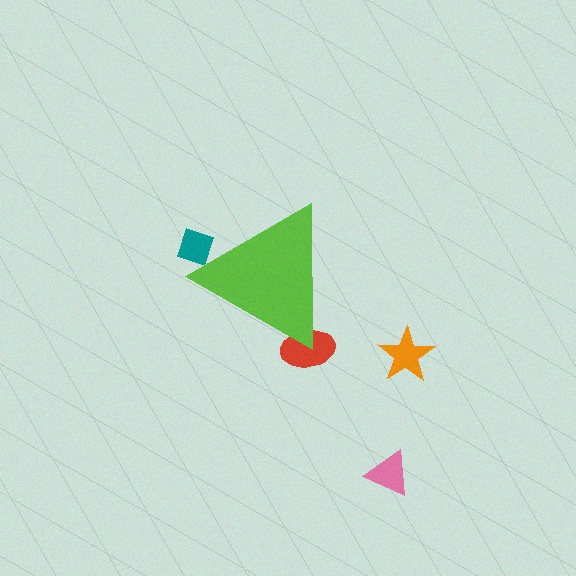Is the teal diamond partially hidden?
Yes, the teal diamond is partially hidden behind the lime triangle.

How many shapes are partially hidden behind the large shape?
2 shapes are partially hidden.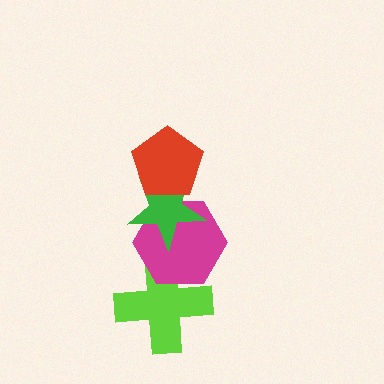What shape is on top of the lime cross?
The magenta hexagon is on top of the lime cross.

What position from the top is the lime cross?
The lime cross is 4th from the top.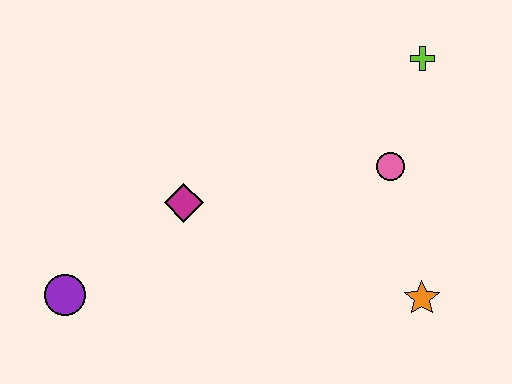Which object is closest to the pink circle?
The lime cross is closest to the pink circle.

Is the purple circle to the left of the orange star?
Yes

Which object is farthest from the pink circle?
The purple circle is farthest from the pink circle.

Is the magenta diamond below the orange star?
No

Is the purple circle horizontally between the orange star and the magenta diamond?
No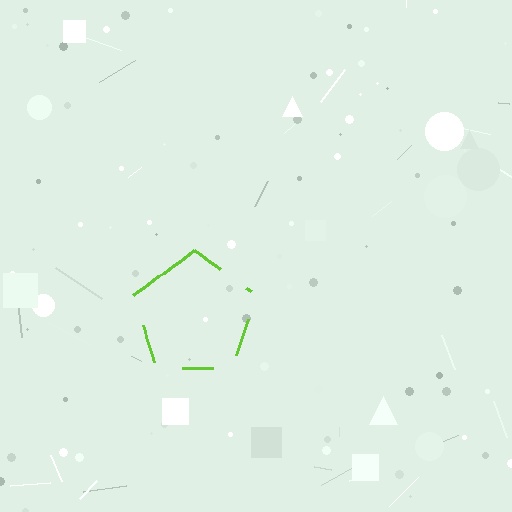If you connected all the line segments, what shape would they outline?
They would outline a pentagon.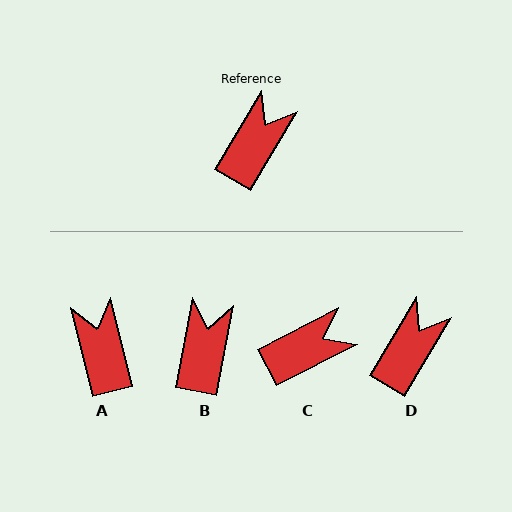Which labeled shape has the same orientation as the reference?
D.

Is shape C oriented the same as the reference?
No, it is off by about 32 degrees.